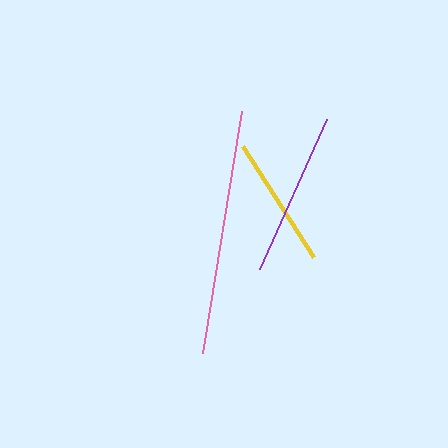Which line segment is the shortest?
The yellow line is the shortest at approximately 132 pixels.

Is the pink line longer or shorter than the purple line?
The pink line is longer than the purple line.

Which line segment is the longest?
The pink line is the longest at approximately 245 pixels.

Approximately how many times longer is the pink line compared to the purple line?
The pink line is approximately 1.5 times the length of the purple line.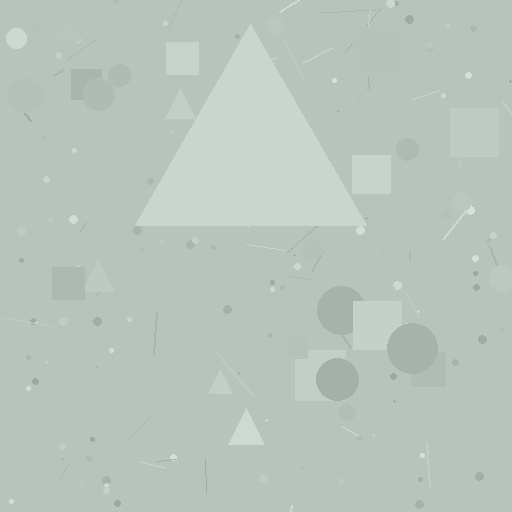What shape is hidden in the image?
A triangle is hidden in the image.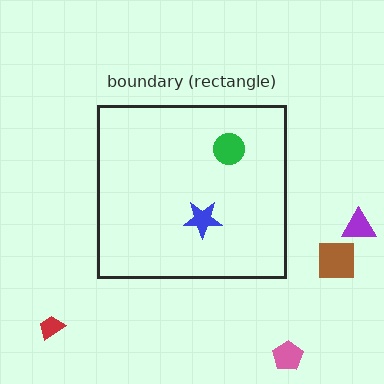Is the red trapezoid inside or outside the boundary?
Outside.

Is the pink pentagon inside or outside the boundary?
Outside.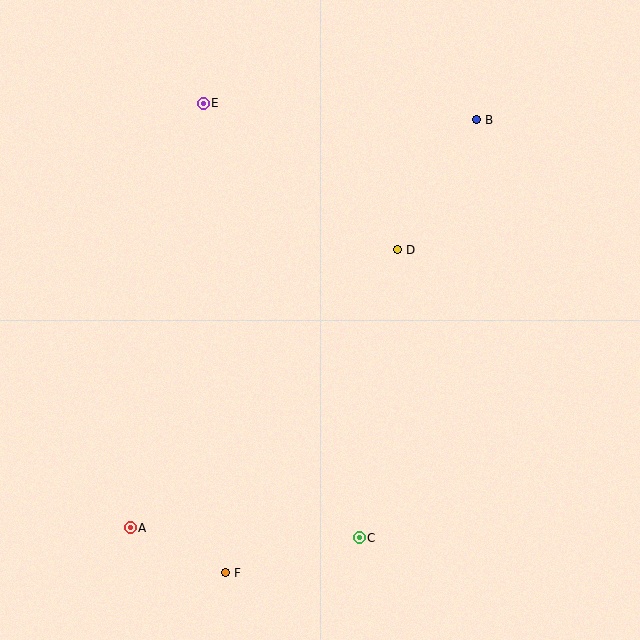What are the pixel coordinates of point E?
Point E is at (203, 103).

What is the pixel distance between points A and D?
The distance between A and D is 386 pixels.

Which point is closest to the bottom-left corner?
Point A is closest to the bottom-left corner.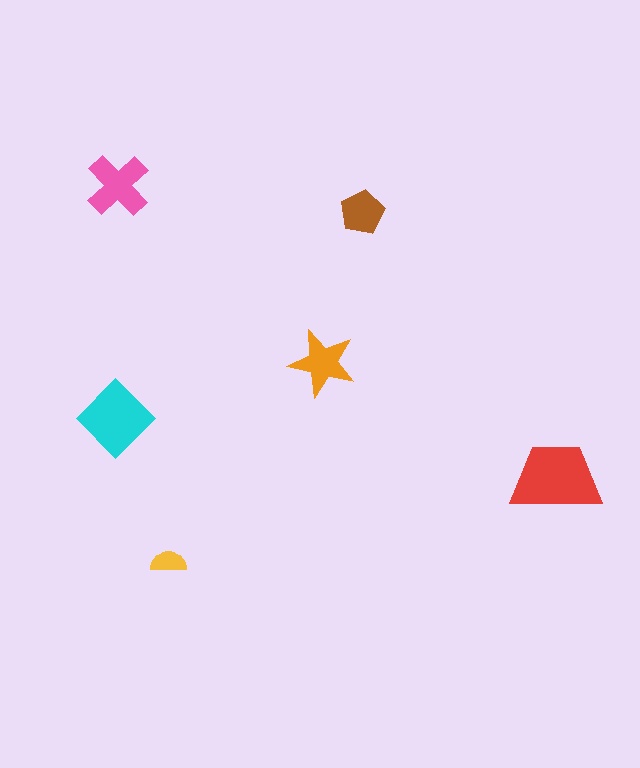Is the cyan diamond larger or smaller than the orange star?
Larger.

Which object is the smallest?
The yellow semicircle.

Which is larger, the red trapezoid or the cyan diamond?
The red trapezoid.